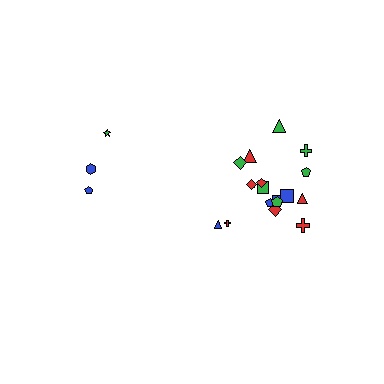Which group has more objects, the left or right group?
The right group.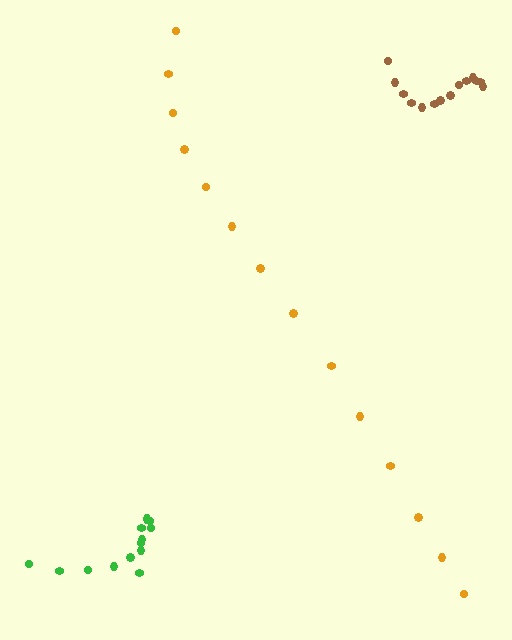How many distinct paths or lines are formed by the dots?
There are 3 distinct paths.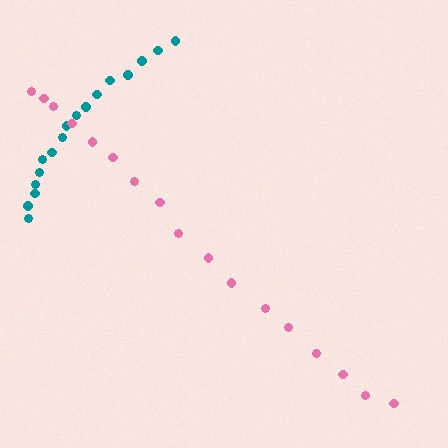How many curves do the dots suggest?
There are 2 distinct paths.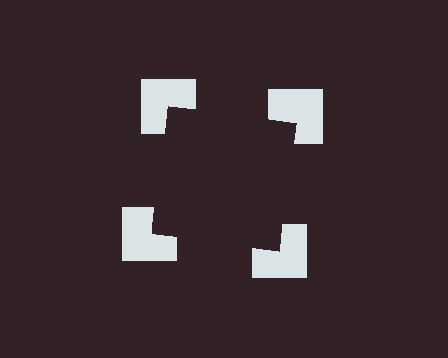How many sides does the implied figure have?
4 sides.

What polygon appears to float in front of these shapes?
An illusory square — its edges are inferred from the aligned wedge cuts in the notched squares, not physically drawn.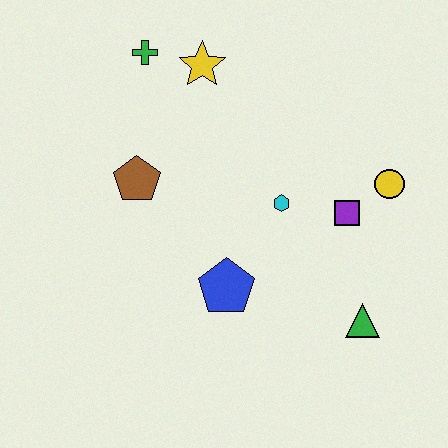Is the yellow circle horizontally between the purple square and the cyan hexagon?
No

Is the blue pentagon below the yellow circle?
Yes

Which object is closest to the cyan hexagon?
The purple square is closest to the cyan hexagon.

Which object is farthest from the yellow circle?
The green cross is farthest from the yellow circle.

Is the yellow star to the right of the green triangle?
No